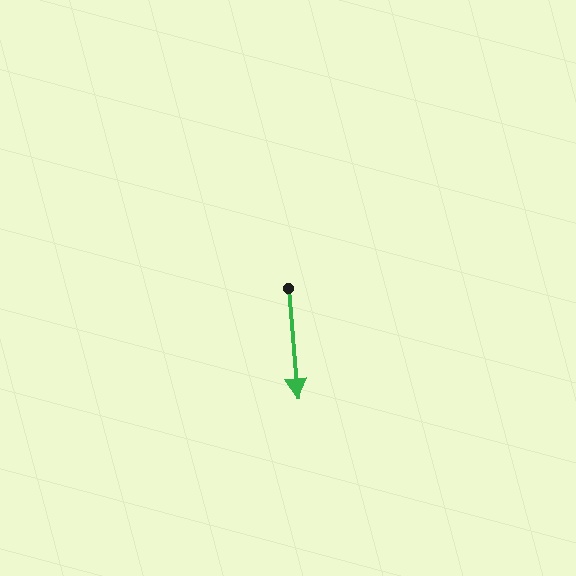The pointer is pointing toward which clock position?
Roughly 6 o'clock.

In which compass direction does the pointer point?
South.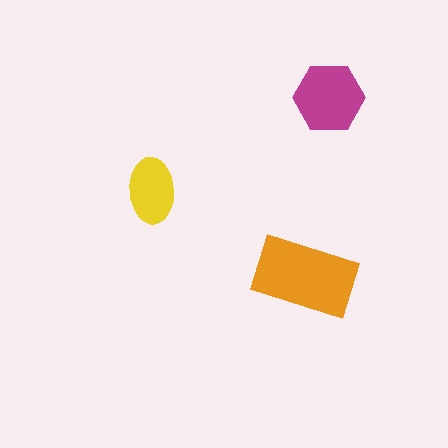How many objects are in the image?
There are 3 objects in the image.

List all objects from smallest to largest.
The yellow ellipse, the magenta hexagon, the orange rectangle.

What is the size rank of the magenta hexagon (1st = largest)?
2nd.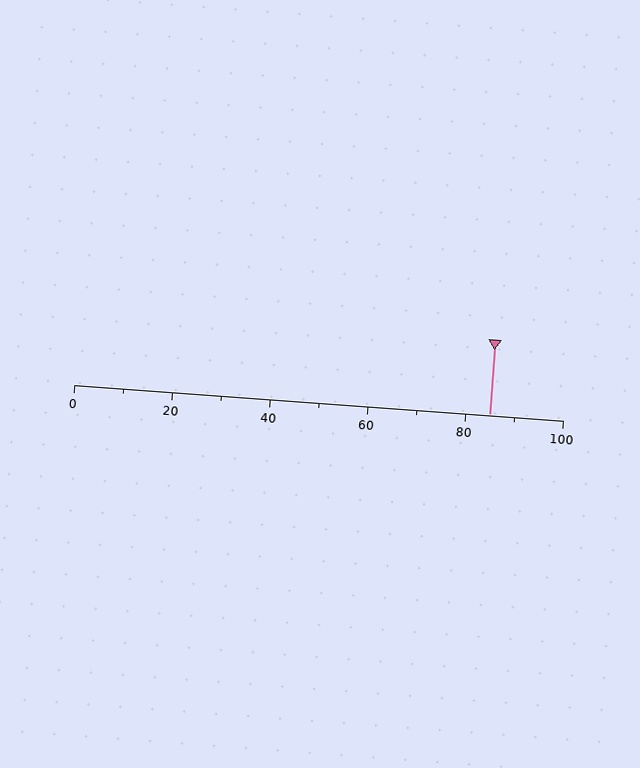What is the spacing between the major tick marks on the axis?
The major ticks are spaced 20 apart.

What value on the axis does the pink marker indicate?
The marker indicates approximately 85.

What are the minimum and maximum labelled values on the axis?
The axis runs from 0 to 100.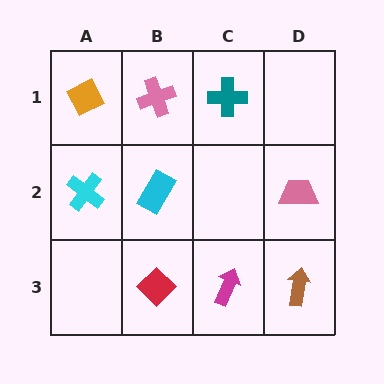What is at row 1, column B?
A pink cross.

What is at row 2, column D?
A pink trapezoid.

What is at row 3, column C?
A magenta arrow.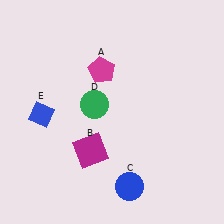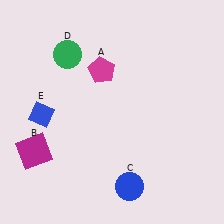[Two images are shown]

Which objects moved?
The objects that moved are: the magenta square (B), the green circle (D).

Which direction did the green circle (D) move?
The green circle (D) moved up.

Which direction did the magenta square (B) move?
The magenta square (B) moved left.